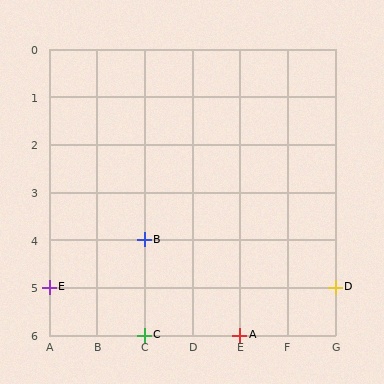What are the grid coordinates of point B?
Point B is at grid coordinates (C, 4).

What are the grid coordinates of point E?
Point E is at grid coordinates (A, 5).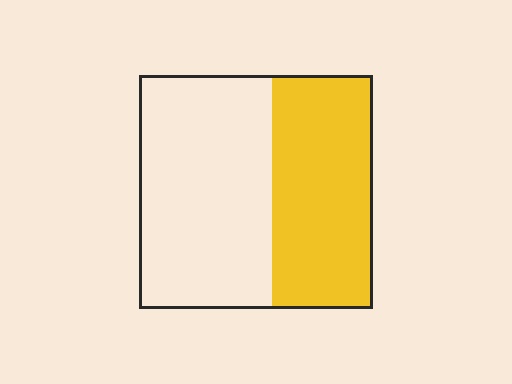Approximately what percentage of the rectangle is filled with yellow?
Approximately 45%.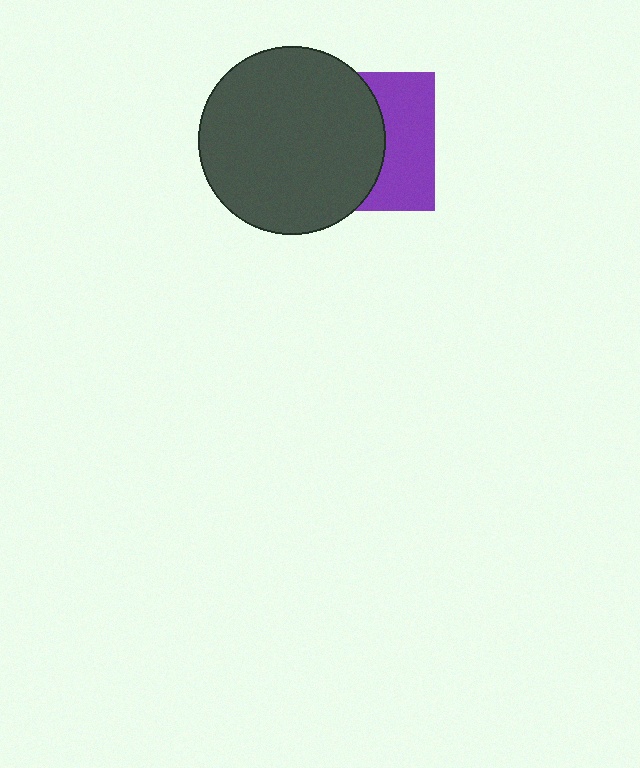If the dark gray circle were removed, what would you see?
You would see the complete purple square.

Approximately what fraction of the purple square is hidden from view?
Roughly 57% of the purple square is hidden behind the dark gray circle.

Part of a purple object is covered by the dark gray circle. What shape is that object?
It is a square.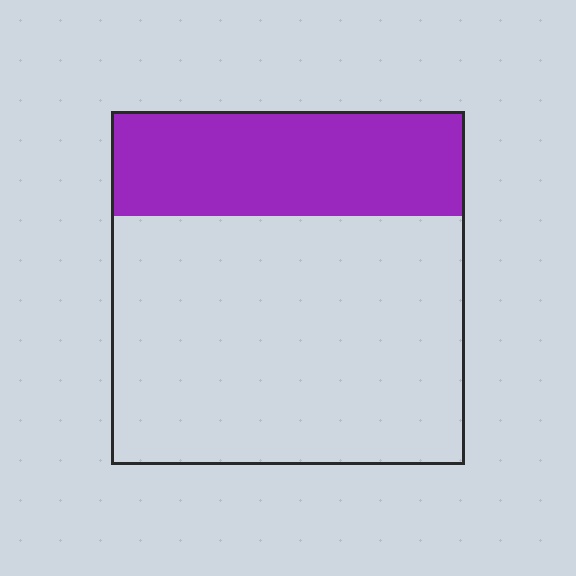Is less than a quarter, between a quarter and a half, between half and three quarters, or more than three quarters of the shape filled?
Between a quarter and a half.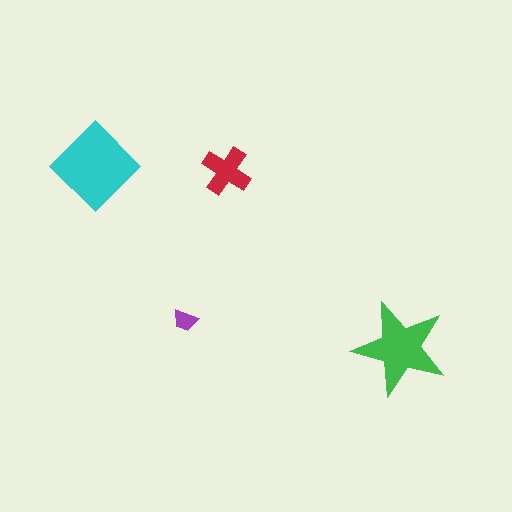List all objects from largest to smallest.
The cyan diamond, the green star, the red cross, the purple trapezoid.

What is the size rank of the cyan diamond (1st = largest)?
1st.